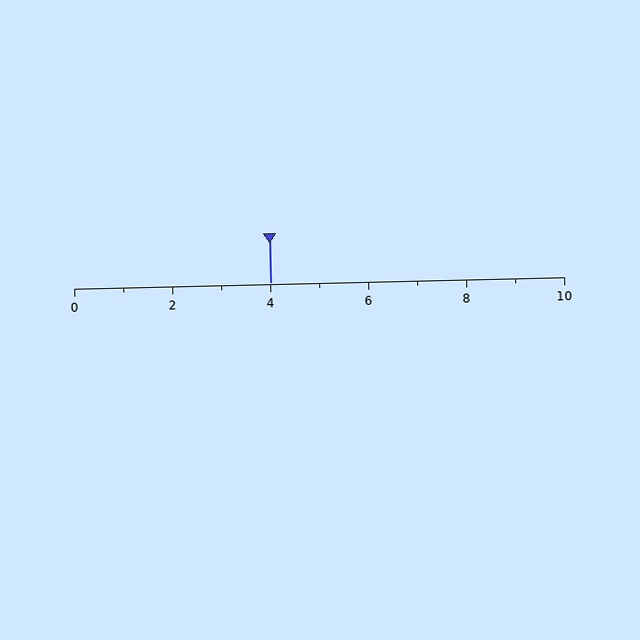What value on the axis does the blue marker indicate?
The marker indicates approximately 4.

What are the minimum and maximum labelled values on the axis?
The axis runs from 0 to 10.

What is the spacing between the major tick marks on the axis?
The major ticks are spaced 2 apart.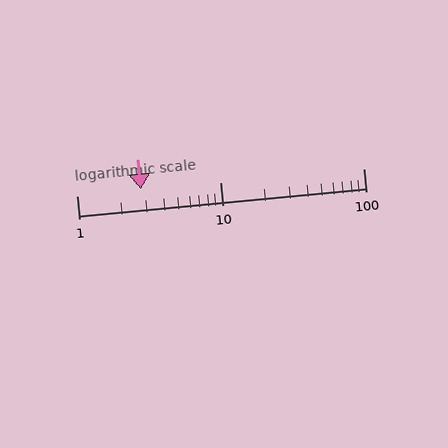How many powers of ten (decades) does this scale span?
The scale spans 2 decades, from 1 to 100.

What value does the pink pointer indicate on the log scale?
The pointer indicates approximately 2.8.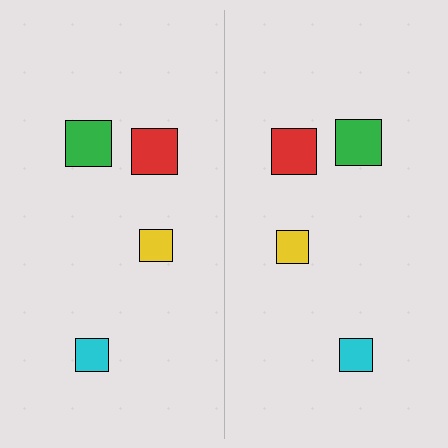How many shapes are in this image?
There are 8 shapes in this image.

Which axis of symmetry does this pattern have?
The pattern has a vertical axis of symmetry running through the center of the image.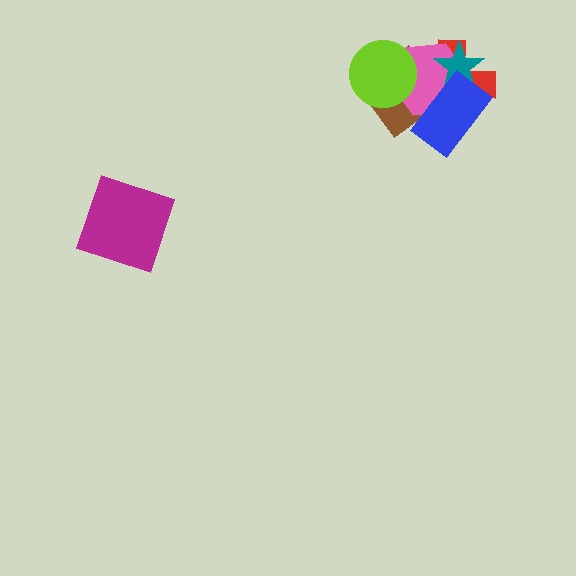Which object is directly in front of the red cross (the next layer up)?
The pink hexagon is directly in front of the red cross.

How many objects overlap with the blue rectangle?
4 objects overlap with the blue rectangle.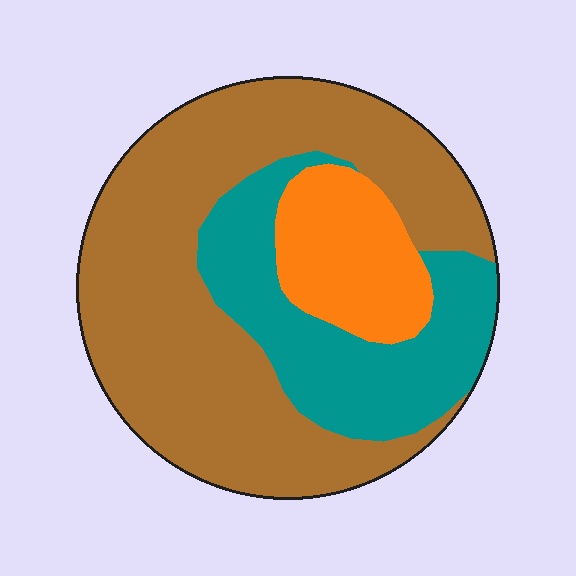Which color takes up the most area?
Brown, at roughly 60%.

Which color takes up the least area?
Orange, at roughly 15%.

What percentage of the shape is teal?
Teal takes up about one quarter (1/4) of the shape.